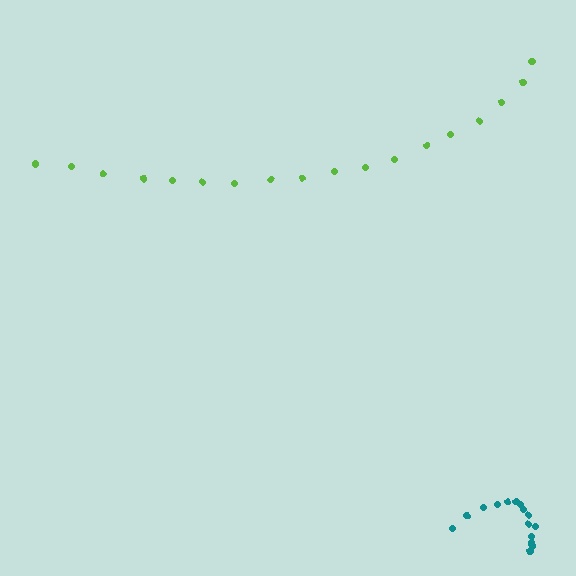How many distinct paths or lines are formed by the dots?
There are 2 distinct paths.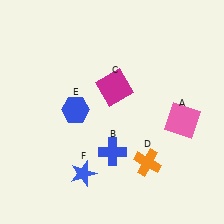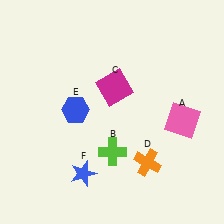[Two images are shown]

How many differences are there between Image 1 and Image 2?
There is 1 difference between the two images.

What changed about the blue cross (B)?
In Image 1, B is blue. In Image 2, it changed to lime.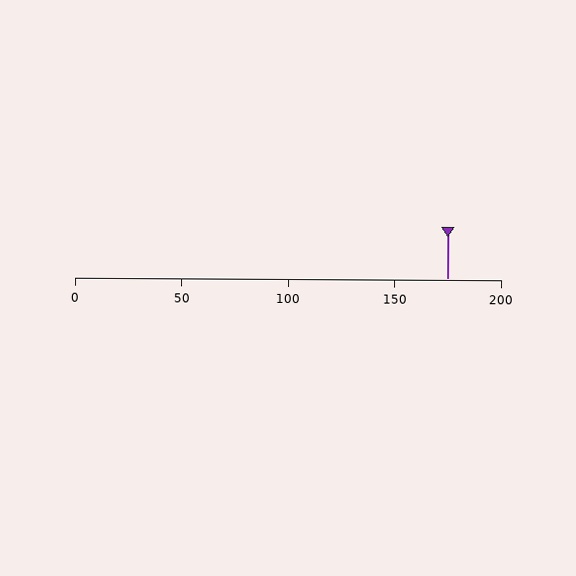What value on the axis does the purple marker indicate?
The marker indicates approximately 175.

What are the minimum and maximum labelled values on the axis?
The axis runs from 0 to 200.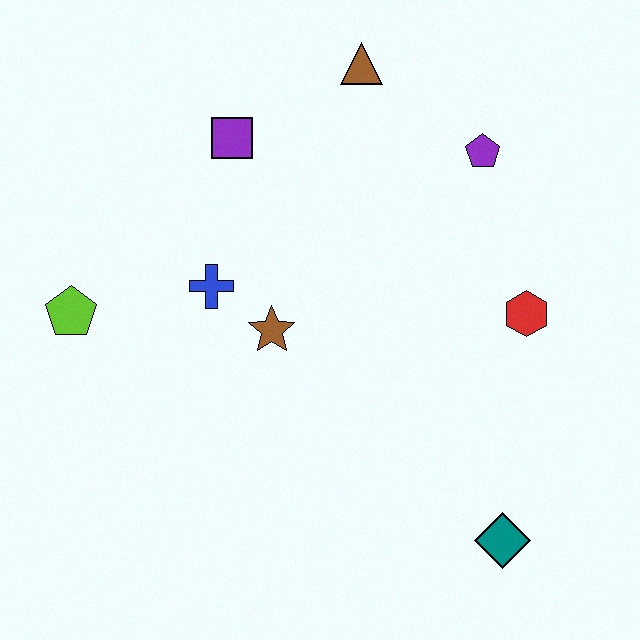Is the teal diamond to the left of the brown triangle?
No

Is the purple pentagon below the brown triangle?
Yes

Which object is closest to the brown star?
The blue cross is closest to the brown star.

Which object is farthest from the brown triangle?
The teal diamond is farthest from the brown triangle.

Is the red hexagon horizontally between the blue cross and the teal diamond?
No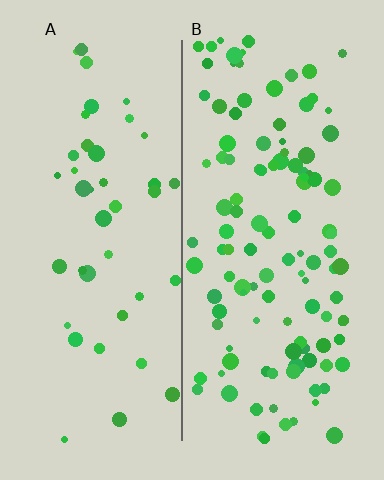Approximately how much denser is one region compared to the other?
Approximately 2.6× — region B over region A.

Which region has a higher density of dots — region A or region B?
B (the right).